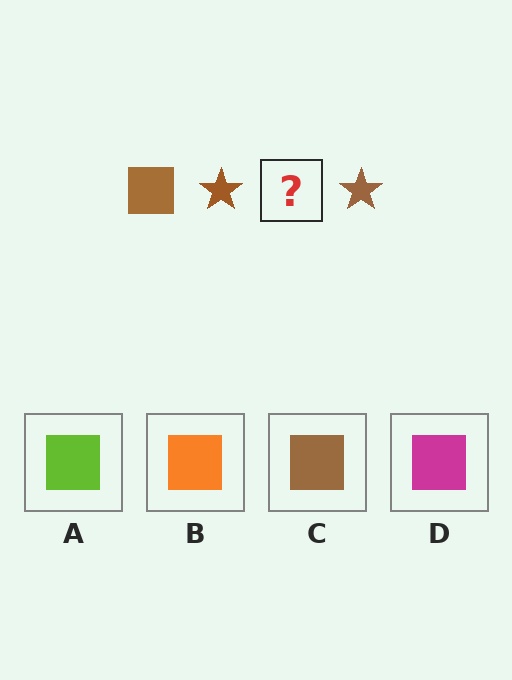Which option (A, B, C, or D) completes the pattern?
C.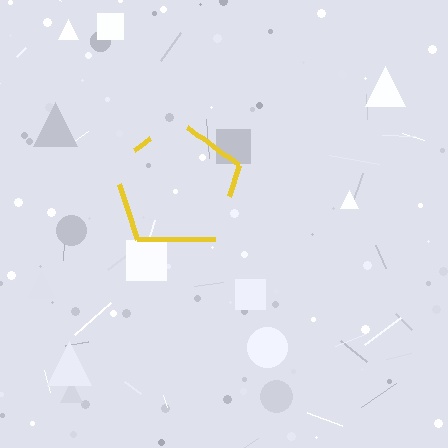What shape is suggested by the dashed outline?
The dashed outline suggests a pentagon.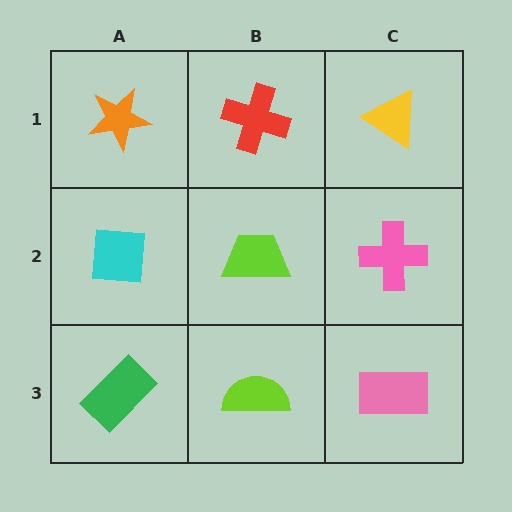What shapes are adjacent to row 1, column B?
A lime trapezoid (row 2, column B), an orange star (row 1, column A), a yellow triangle (row 1, column C).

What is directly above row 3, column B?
A lime trapezoid.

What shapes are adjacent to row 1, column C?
A pink cross (row 2, column C), a red cross (row 1, column B).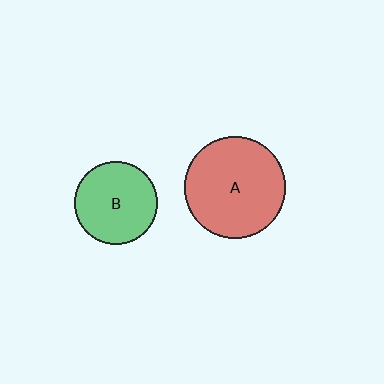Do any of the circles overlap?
No, none of the circles overlap.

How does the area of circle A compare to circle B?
Approximately 1.5 times.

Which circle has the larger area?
Circle A (red).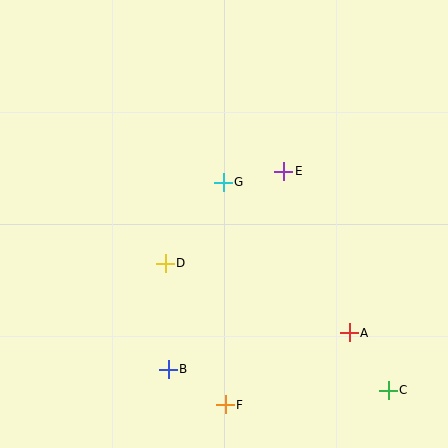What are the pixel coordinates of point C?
Point C is at (388, 390).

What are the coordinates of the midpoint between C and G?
The midpoint between C and G is at (306, 286).